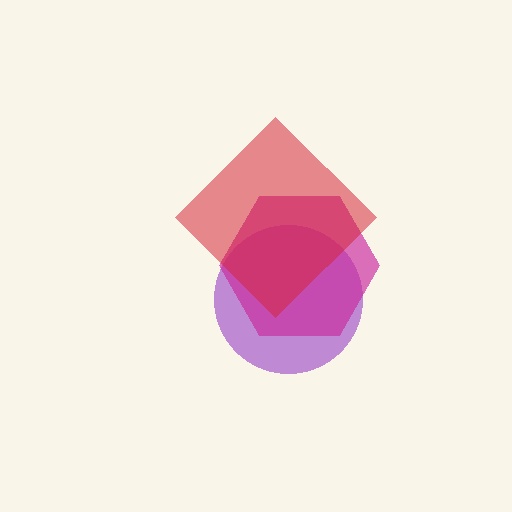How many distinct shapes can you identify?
There are 3 distinct shapes: a purple circle, a magenta hexagon, a red diamond.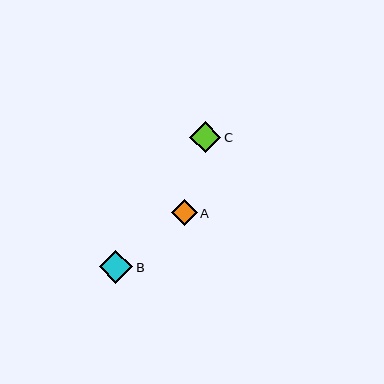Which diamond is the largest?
Diamond B is the largest with a size of approximately 33 pixels.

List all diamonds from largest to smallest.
From largest to smallest: B, C, A.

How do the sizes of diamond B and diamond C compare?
Diamond B and diamond C are approximately the same size.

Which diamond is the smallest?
Diamond A is the smallest with a size of approximately 26 pixels.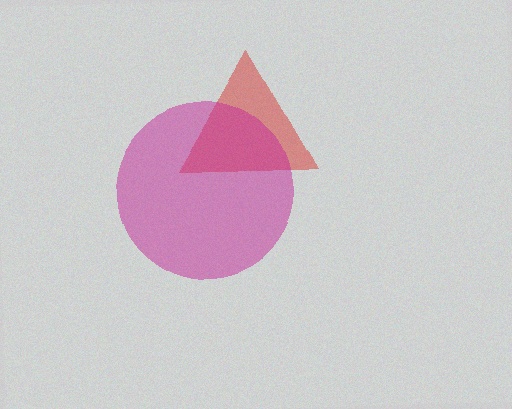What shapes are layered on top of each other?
The layered shapes are: a red triangle, a magenta circle.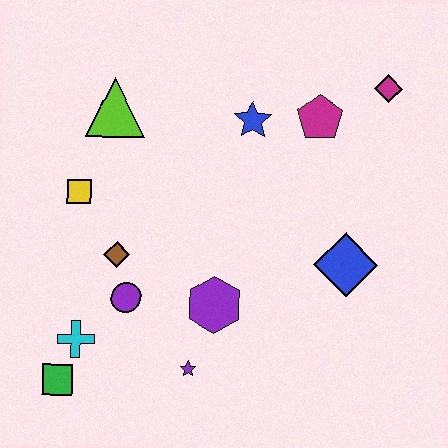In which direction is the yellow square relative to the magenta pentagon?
The yellow square is to the left of the magenta pentagon.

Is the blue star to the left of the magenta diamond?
Yes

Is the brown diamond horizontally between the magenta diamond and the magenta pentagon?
No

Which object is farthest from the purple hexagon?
The magenta diamond is farthest from the purple hexagon.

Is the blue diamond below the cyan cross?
No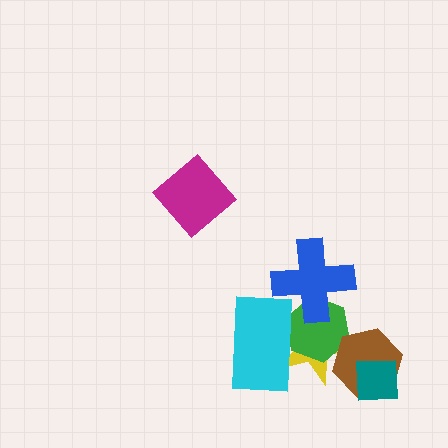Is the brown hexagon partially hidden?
Yes, it is partially covered by another shape.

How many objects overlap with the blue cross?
2 objects overlap with the blue cross.